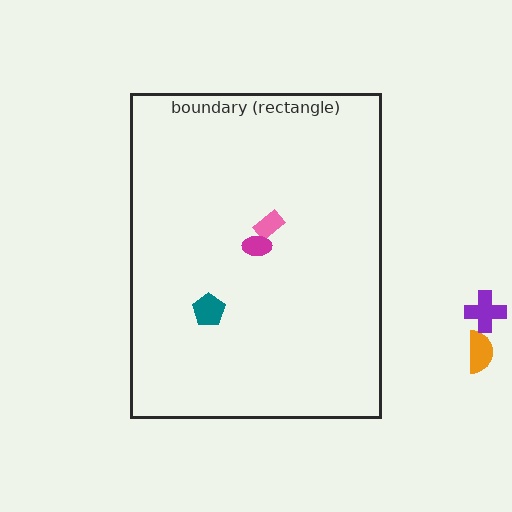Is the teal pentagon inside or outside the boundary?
Inside.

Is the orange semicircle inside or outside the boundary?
Outside.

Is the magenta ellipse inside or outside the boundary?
Inside.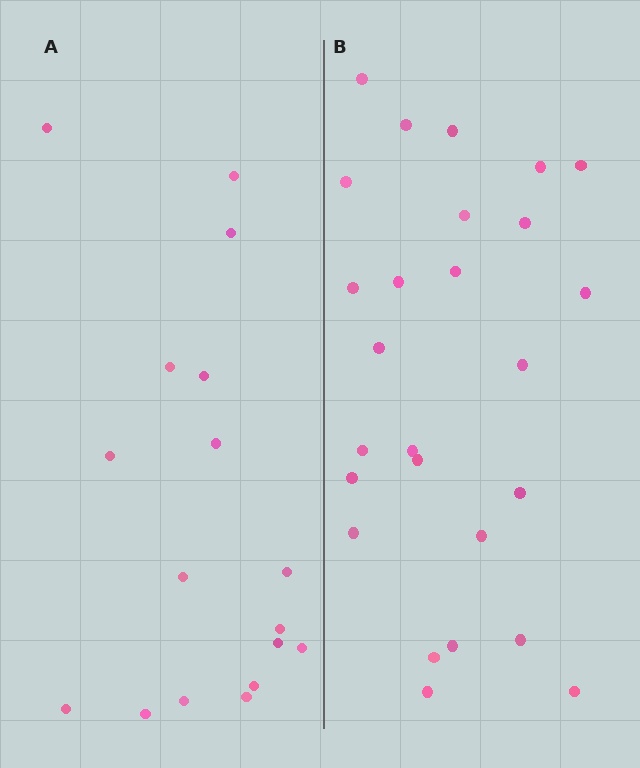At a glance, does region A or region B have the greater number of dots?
Region B (the right region) has more dots.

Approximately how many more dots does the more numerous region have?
Region B has roughly 8 or so more dots than region A.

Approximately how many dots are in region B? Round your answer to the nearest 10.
About 30 dots. (The exact count is 26, which rounds to 30.)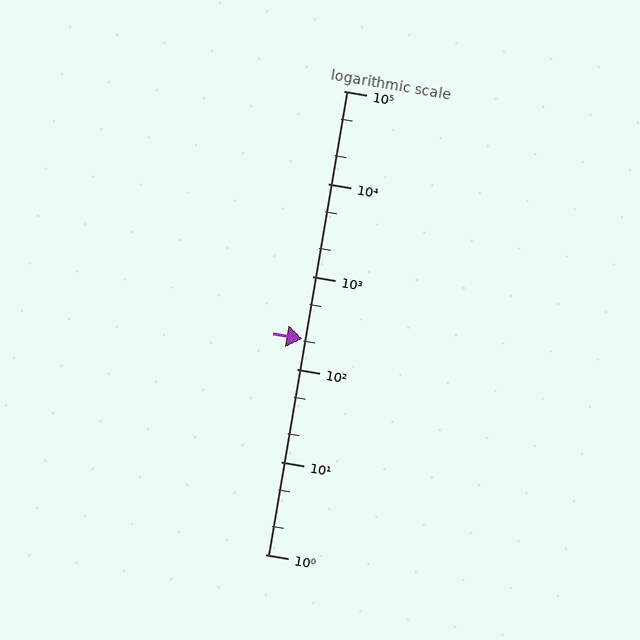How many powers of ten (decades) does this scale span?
The scale spans 5 decades, from 1 to 100000.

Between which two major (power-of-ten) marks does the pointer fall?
The pointer is between 100 and 1000.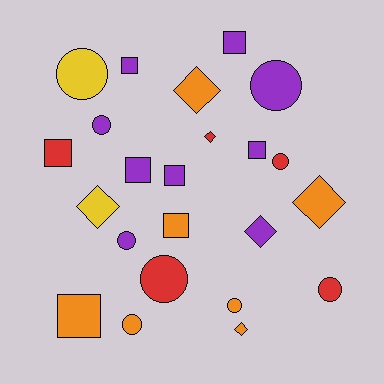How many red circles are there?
There are 3 red circles.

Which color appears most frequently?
Purple, with 9 objects.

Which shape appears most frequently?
Circle, with 9 objects.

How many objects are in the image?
There are 23 objects.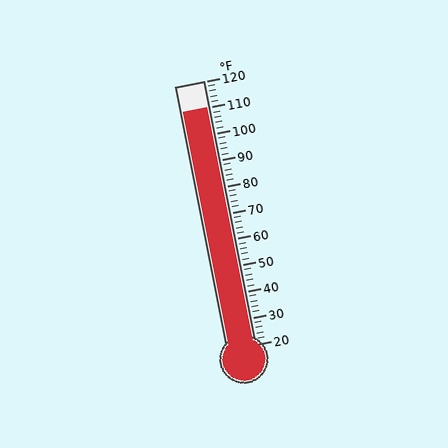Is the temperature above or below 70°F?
The temperature is above 70°F.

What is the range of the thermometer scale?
The thermometer scale ranges from 20°F to 120°F.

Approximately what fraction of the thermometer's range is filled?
The thermometer is filled to approximately 90% of its range.